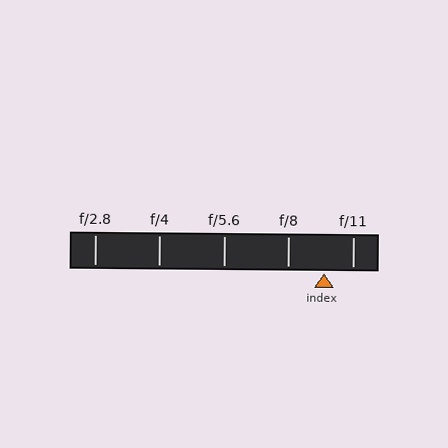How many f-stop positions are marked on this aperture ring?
There are 5 f-stop positions marked.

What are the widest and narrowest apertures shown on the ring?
The widest aperture shown is f/2.8 and the narrowest is f/11.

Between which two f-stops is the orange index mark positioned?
The index mark is between f/8 and f/11.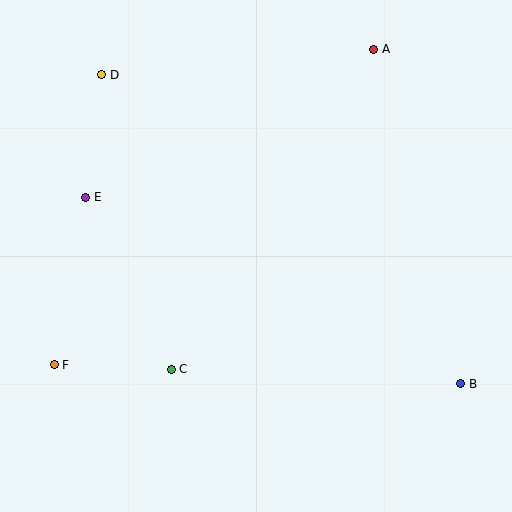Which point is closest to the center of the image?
Point C at (171, 369) is closest to the center.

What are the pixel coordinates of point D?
Point D is at (102, 75).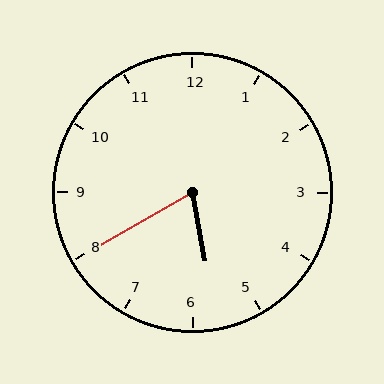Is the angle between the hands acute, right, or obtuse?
It is acute.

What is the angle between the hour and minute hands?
Approximately 70 degrees.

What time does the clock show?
5:40.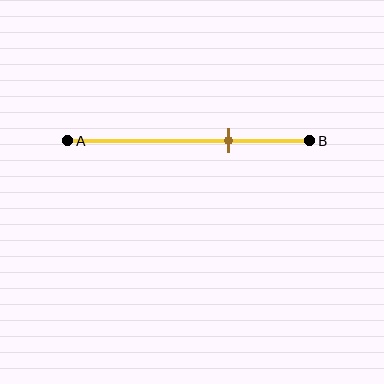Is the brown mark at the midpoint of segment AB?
No, the mark is at about 65% from A, not at the 50% midpoint.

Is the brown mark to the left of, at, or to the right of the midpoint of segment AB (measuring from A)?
The brown mark is to the right of the midpoint of segment AB.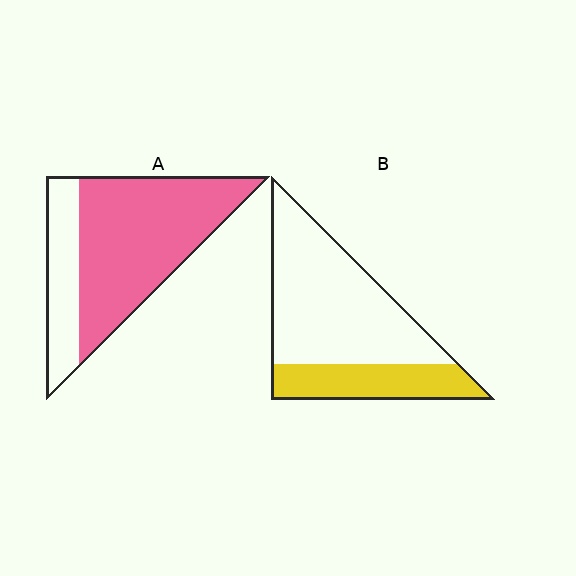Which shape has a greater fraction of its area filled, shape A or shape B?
Shape A.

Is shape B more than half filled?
No.